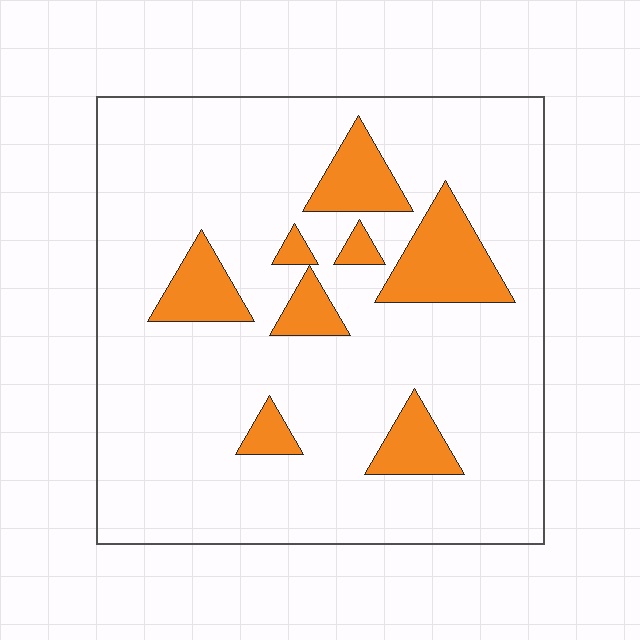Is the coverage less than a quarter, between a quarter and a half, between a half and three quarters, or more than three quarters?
Less than a quarter.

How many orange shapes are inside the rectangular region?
8.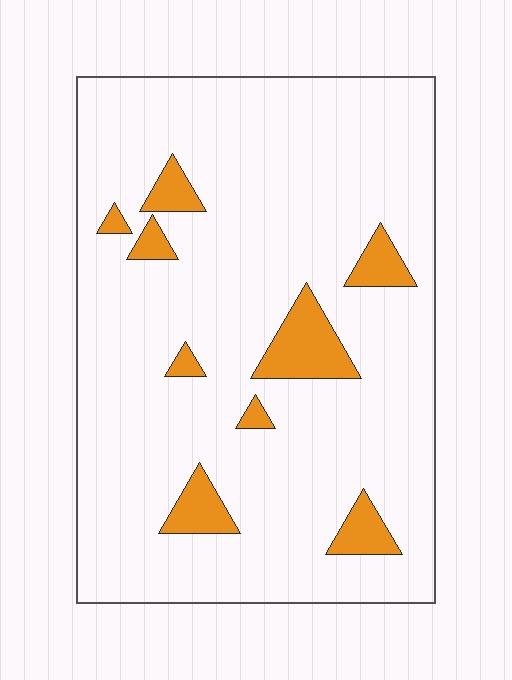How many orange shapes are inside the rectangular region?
9.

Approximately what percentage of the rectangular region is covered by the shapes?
Approximately 10%.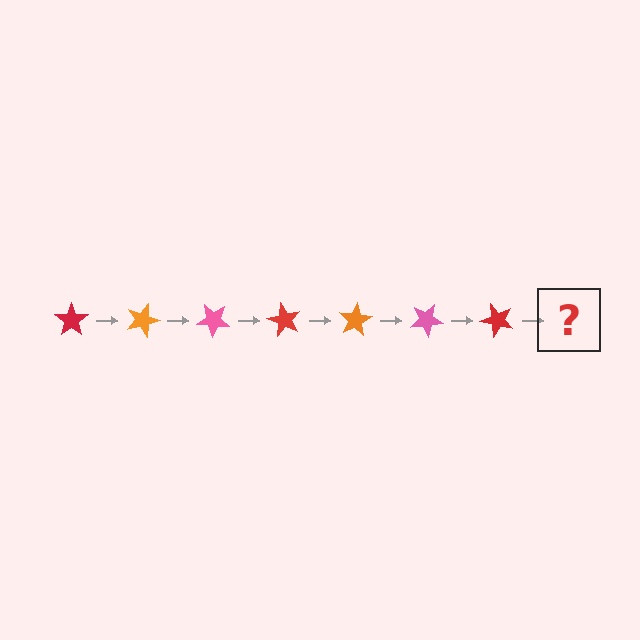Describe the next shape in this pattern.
It should be an orange star, rotated 140 degrees from the start.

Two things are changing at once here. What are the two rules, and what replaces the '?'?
The two rules are that it rotates 20 degrees each step and the color cycles through red, orange, and pink. The '?' should be an orange star, rotated 140 degrees from the start.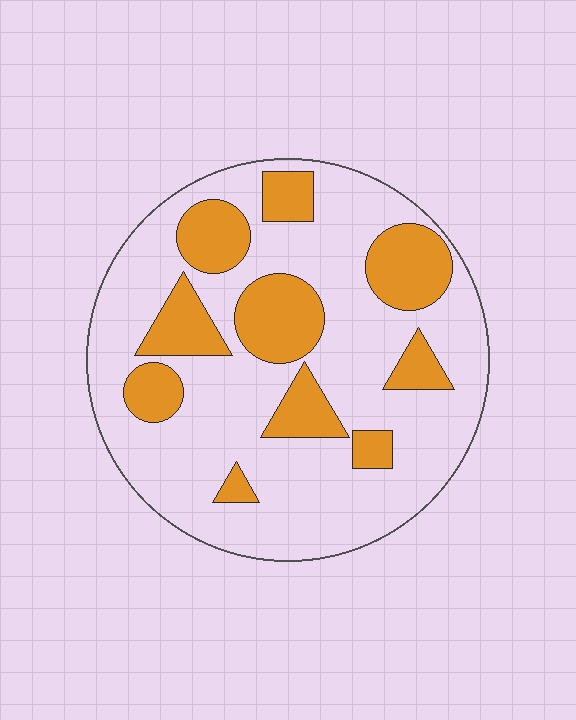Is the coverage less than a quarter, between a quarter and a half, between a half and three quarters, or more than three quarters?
Between a quarter and a half.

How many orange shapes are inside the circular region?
10.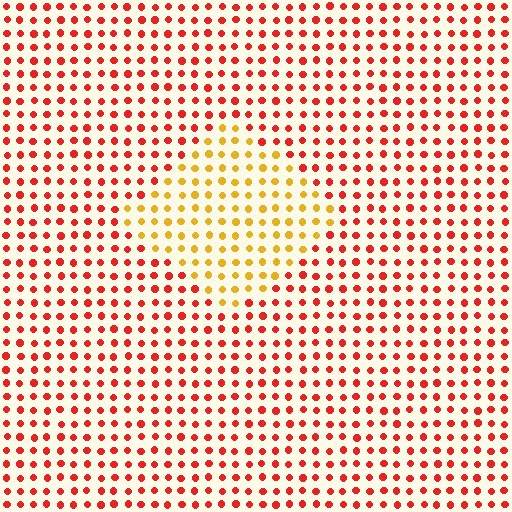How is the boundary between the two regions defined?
The boundary is defined purely by a slight shift in hue (about 46 degrees). Spacing, size, and orientation are identical on both sides.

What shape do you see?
I see a diamond.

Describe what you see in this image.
The image is filled with small red elements in a uniform arrangement. A diamond-shaped region is visible where the elements are tinted to a slightly different hue, forming a subtle color boundary.